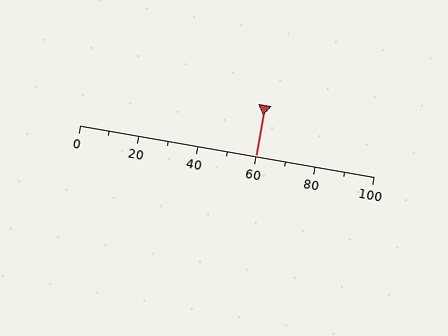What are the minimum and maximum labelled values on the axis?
The axis runs from 0 to 100.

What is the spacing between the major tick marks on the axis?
The major ticks are spaced 20 apart.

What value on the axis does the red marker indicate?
The marker indicates approximately 60.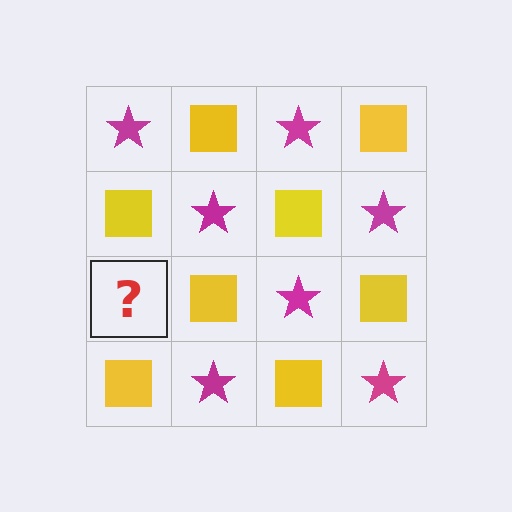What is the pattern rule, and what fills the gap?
The rule is that it alternates magenta star and yellow square in a checkerboard pattern. The gap should be filled with a magenta star.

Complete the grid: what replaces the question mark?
The question mark should be replaced with a magenta star.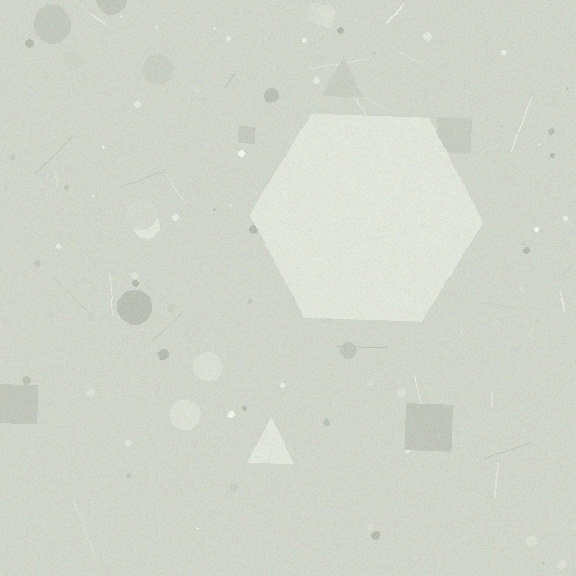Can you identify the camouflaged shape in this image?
The camouflaged shape is a hexagon.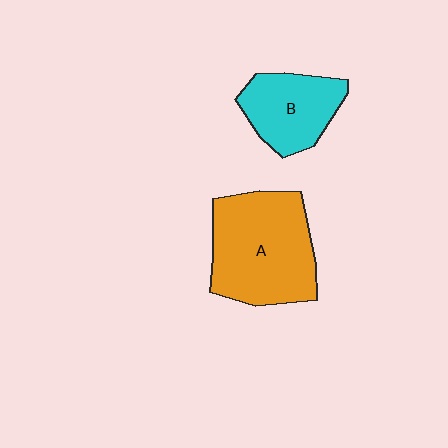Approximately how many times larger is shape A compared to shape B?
Approximately 1.7 times.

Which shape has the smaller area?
Shape B (cyan).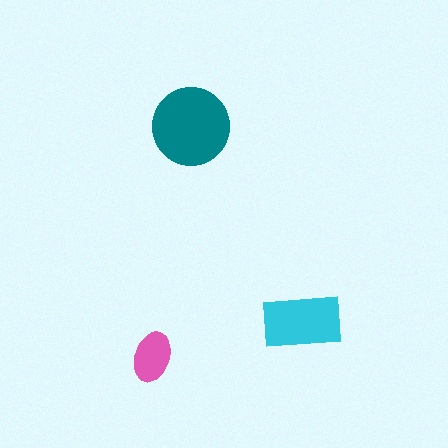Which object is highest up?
The teal circle is topmost.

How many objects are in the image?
There are 3 objects in the image.